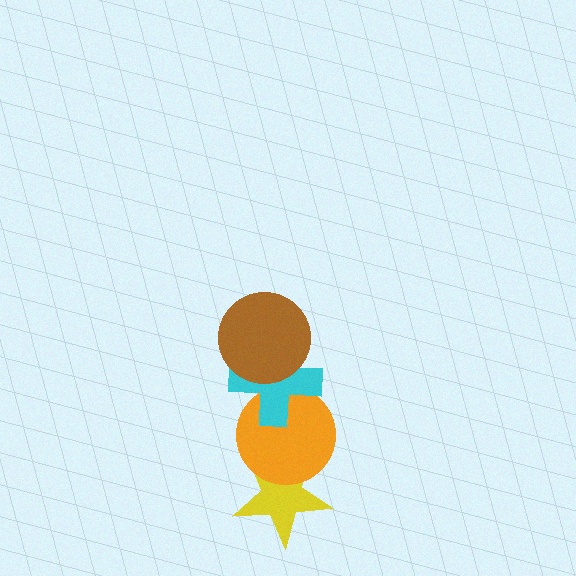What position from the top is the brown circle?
The brown circle is 1st from the top.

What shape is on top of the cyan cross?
The brown circle is on top of the cyan cross.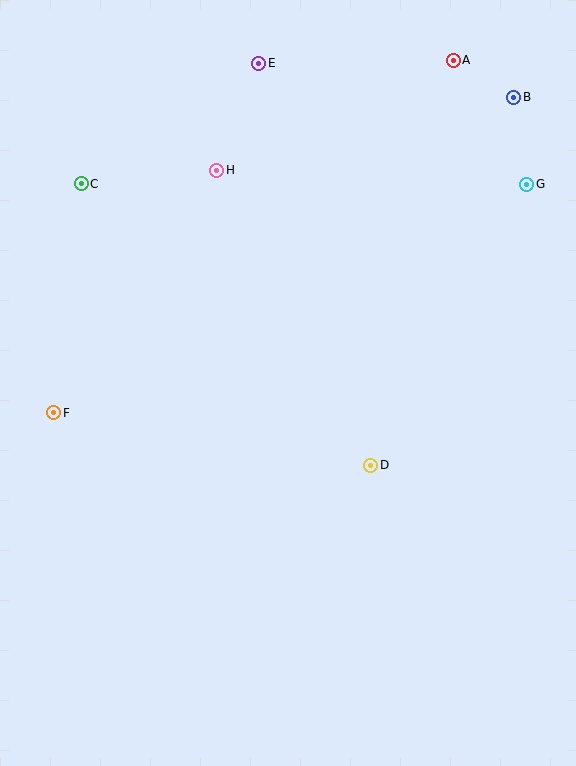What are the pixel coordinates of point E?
Point E is at (259, 63).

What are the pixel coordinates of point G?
Point G is at (527, 184).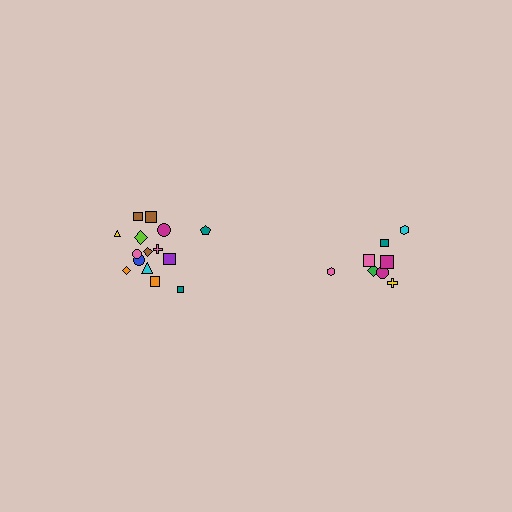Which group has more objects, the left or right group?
The left group.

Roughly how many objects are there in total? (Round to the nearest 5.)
Roughly 25 objects in total.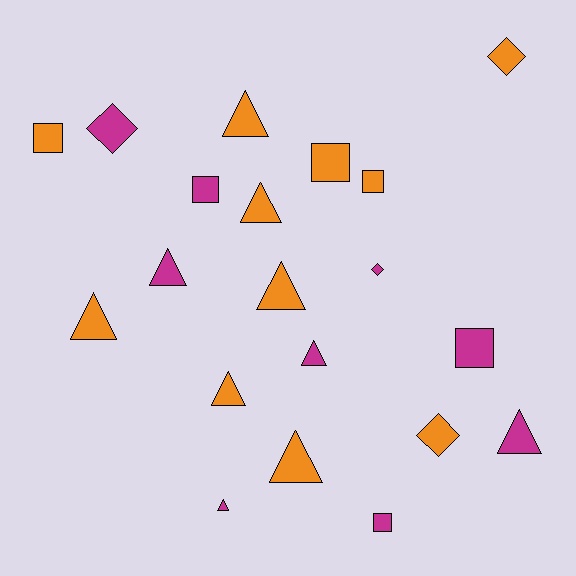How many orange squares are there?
There are 3 orange squares.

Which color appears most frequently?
Orange, with 11 objects.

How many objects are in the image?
There are 20 objects.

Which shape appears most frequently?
Triangle, with 10 objects.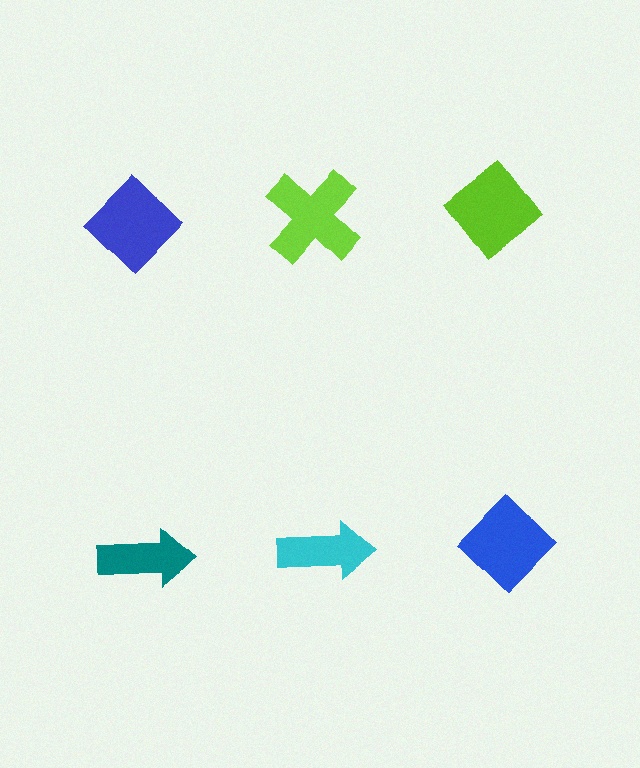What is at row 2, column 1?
A teal arrow.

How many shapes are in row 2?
3 shapes.